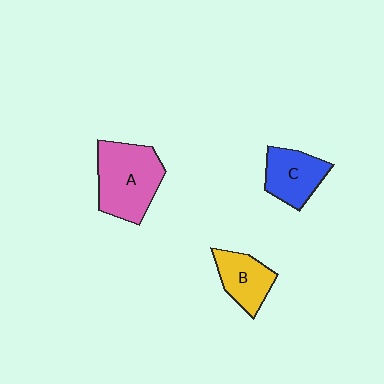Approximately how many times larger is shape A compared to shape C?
Approximately 1.5 times.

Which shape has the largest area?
Shape A (pink).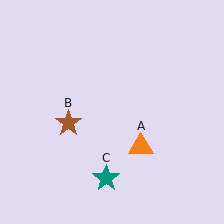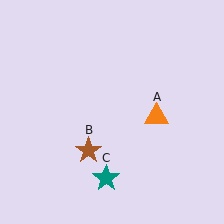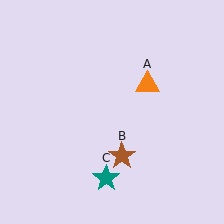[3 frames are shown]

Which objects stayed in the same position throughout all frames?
Teal star (object C) remained stationary.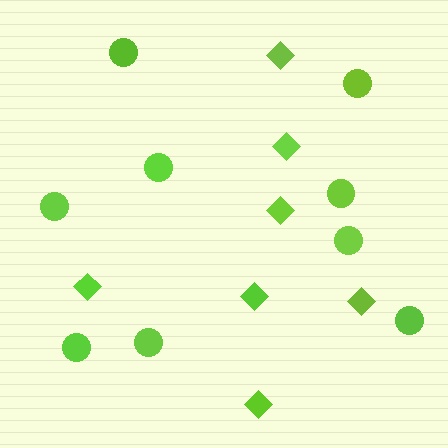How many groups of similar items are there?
There are 2 groups: one group of diamonds (7) and one group of circles (9).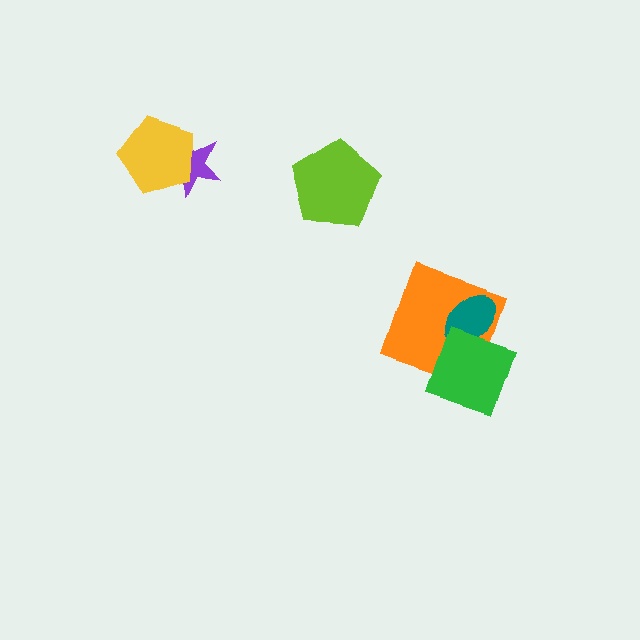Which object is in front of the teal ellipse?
The green diamond is in front of the teal ellipse.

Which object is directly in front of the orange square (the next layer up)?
The teal ellipse is directly in front of the orange square.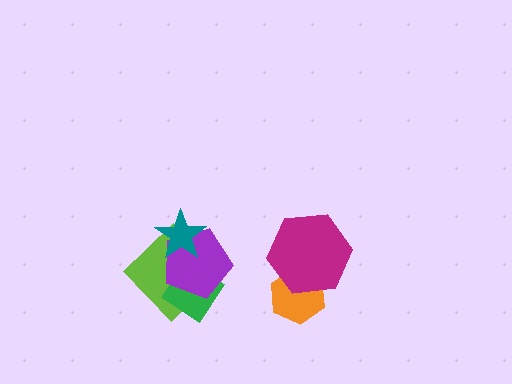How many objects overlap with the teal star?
2 objects overlap with the teal star.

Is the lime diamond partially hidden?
Yes, it is partially covered by another shape.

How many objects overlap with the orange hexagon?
1 object overlaps with the orange hexagon.